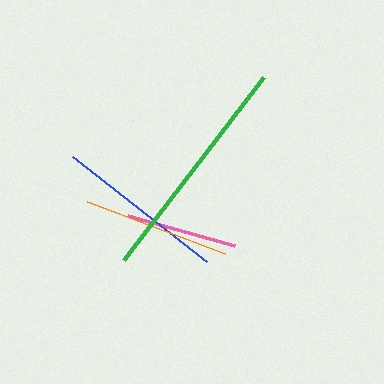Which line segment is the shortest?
The pink line is the shortest at approximately 111 pixels.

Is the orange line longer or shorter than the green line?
The green line is longer than the orange line.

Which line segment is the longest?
The green line is the longest at approximately 230 pixels.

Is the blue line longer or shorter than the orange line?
The blue line is longer than the orange line.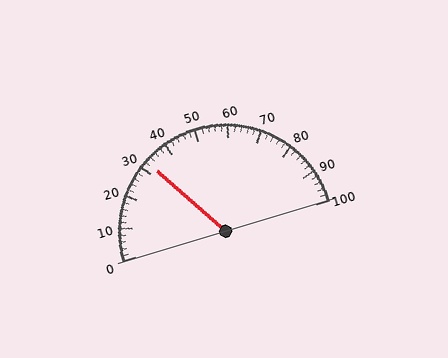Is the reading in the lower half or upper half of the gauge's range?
The reading is in the lower half of the range (0 to 100).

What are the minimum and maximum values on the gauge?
The gauge ranges from 0 to 100.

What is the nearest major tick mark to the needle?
The nearest major tick mark is 30.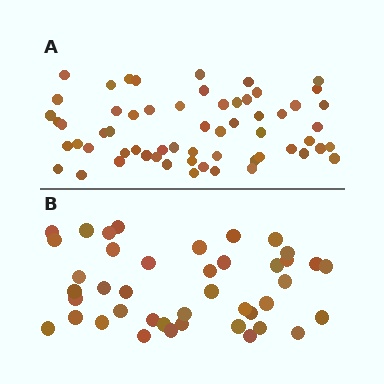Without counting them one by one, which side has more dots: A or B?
Region A (the top region) has more dots.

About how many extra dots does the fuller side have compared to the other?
Region A has approximately 20 more dots than region B.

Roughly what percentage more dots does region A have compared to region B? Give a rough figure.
About 45% more.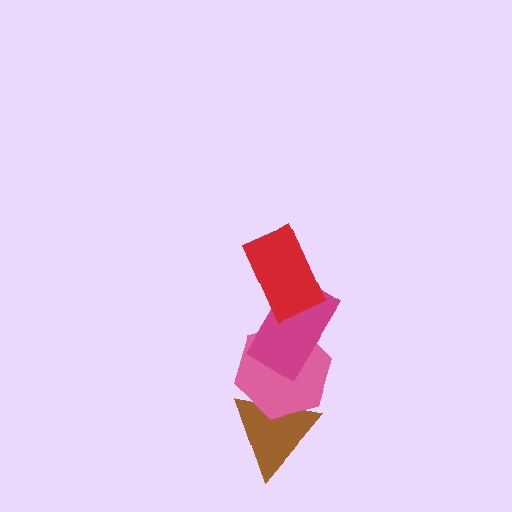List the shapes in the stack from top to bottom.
From top to bottom: the red rectangle, the magenta rectangle, the pink hexagon, the brown triangle.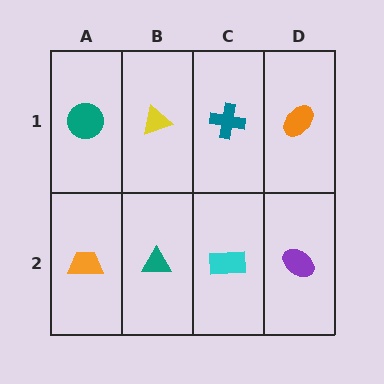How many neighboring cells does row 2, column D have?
2.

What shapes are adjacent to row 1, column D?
A purple ellipse (row 2, column D), a teal cross (row 1, column C).